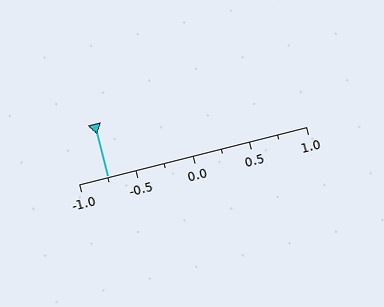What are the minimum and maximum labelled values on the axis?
The axis runs from -1.0 to 1.0.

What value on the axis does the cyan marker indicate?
The marker indicates approximately -0.75.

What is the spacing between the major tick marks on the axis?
The major ticks are spaced 0.5 apart.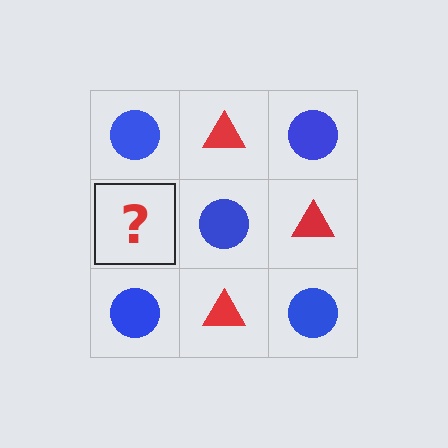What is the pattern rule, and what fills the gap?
The rule is that it alternates blue circle and red triangle in a checkerboard pattern. The gap should be filled with a red triangle.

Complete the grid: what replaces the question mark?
The question mark should be replaced with a red triangle.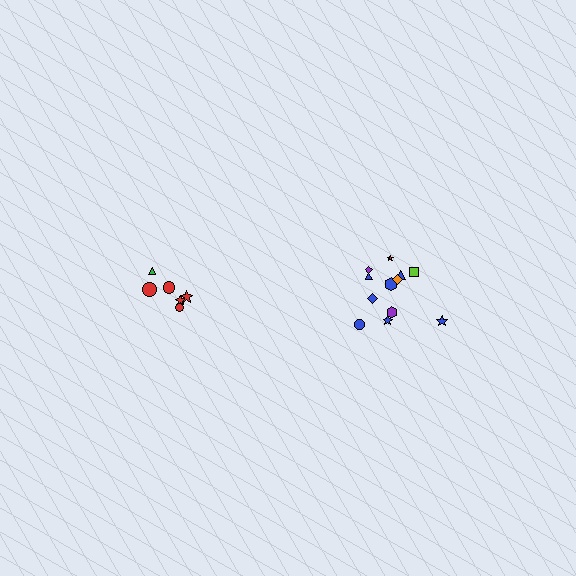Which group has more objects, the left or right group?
The right group.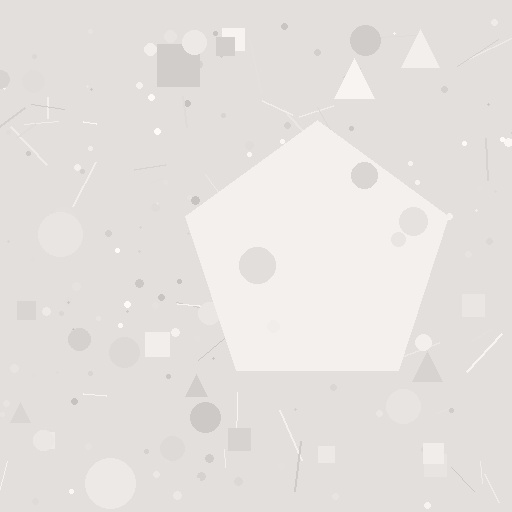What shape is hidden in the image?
A pentagon is hidden in the image.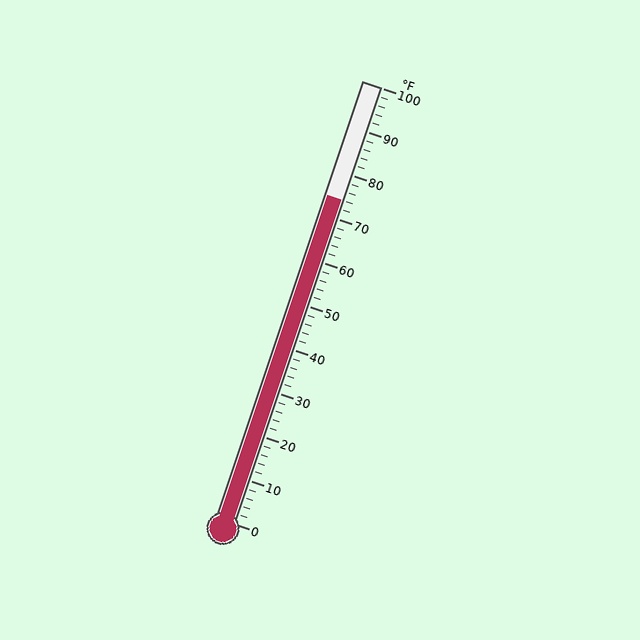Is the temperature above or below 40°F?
The temperature is above 40°F.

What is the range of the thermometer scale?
The thermometer scale ranges from 0°F to 100°F.